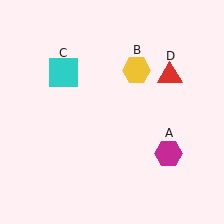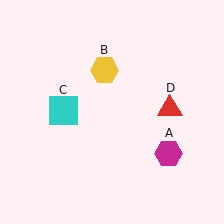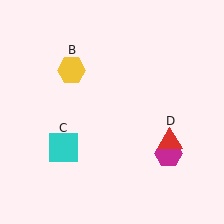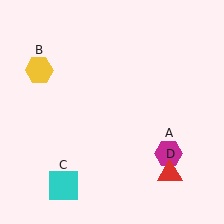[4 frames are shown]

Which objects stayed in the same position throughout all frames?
Magenta hexagon (object A) remained stationary.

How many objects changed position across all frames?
3 objects changed position: yellow hexagon (object B), cyan square (object C), red triangle (object D).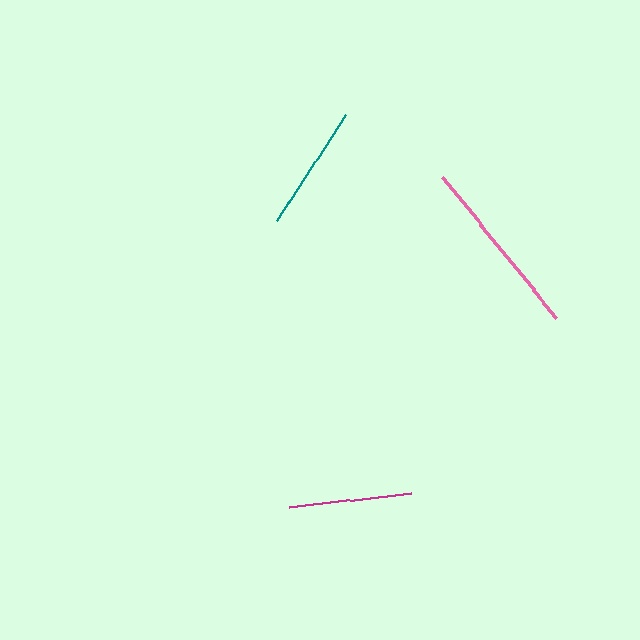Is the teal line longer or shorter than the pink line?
The pink line is longer than the teal line.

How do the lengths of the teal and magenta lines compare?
The teal and magenta lines are approximately the same length.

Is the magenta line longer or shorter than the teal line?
The teal line is longer than the magenta line.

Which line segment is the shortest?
The magenta line is the shortest at approximately 123 pixels.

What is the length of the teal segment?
The teal segment is approximately 126 pixels long.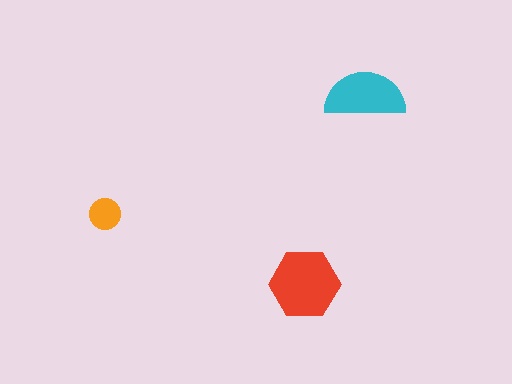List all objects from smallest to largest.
The orange circle, the cyan semicircle, the red hexagon.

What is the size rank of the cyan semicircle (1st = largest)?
2nd.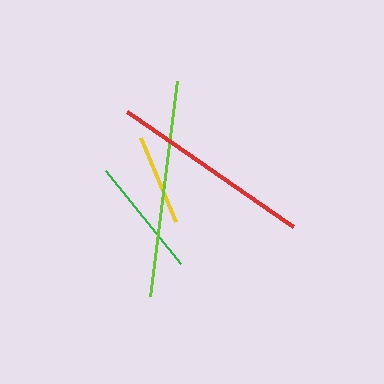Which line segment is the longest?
The lime line is the longest at approximately 217 pixels.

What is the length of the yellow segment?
The yellow segment is approximately 91 pixels long.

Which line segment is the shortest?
The yellow line is the shortest at approximately 91 pixels.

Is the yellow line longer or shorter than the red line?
The red line is longer than the yellow line.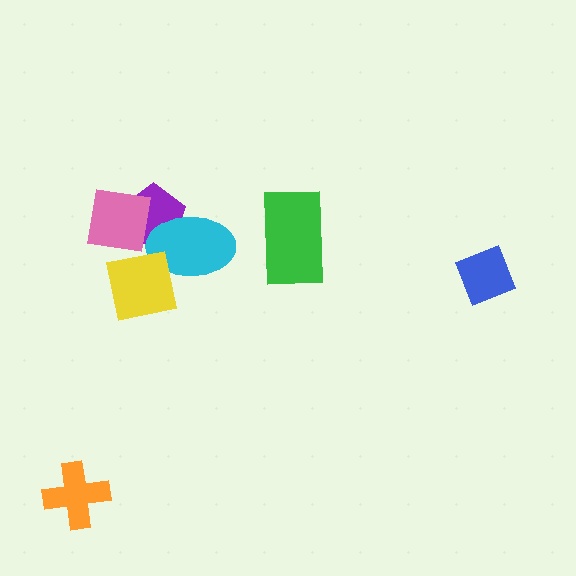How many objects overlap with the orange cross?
0 objects overlap with the orange cross.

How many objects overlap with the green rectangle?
0 objects overlap with the green rectangle.